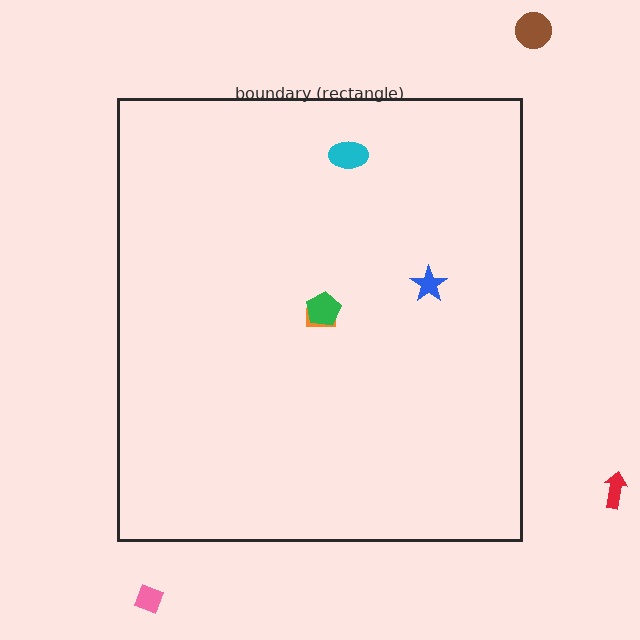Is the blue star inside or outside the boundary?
Inside.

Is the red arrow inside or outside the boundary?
Outside.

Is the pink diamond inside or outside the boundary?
Outside.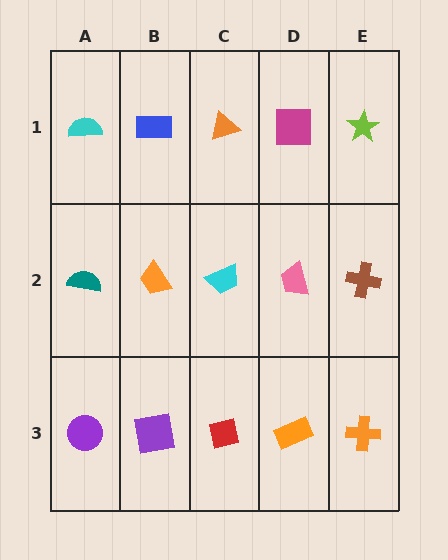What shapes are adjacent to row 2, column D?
A magenta square (row 1, column D), an orange rectangle (row 3, column D), a cyan trapezoid (row 2, column C), a brown cross (row 2, column E).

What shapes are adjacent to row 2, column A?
A cyan semicircle (row 1, column A), a purple circle (row 3, column A), an orange trapezoid (row 2, column B).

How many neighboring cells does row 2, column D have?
4.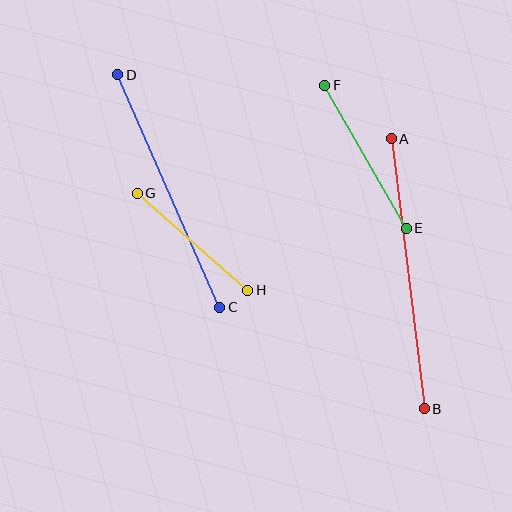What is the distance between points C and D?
The distance is approximately 254 pixels.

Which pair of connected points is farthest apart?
Points A and B are farthest apart.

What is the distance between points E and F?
The distance is approximately 164 pixels.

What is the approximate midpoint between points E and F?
The midpoint is at approximately (365, 157) pixels.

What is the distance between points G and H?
The distance is approximately 147 pixels.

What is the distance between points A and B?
The distance is approximately 272 pixels.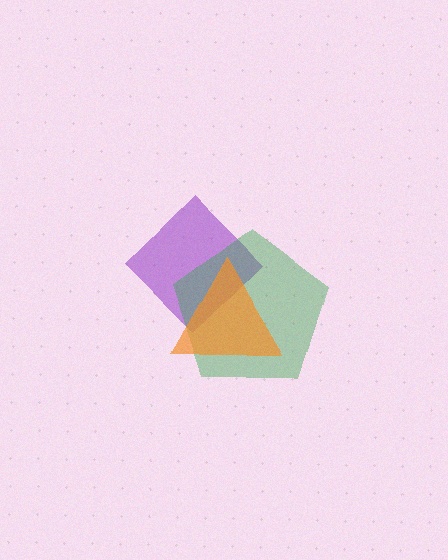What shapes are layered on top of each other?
The layered shapes are: a purple diamond, a green pentagon, an orange triangle.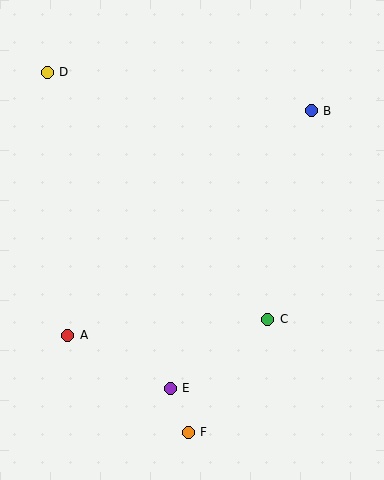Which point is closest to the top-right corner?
Point B is closest to the top-right corner.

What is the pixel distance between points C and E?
The distance between C and E is 119 pixels.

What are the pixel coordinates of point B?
Point B is at (311, 111).